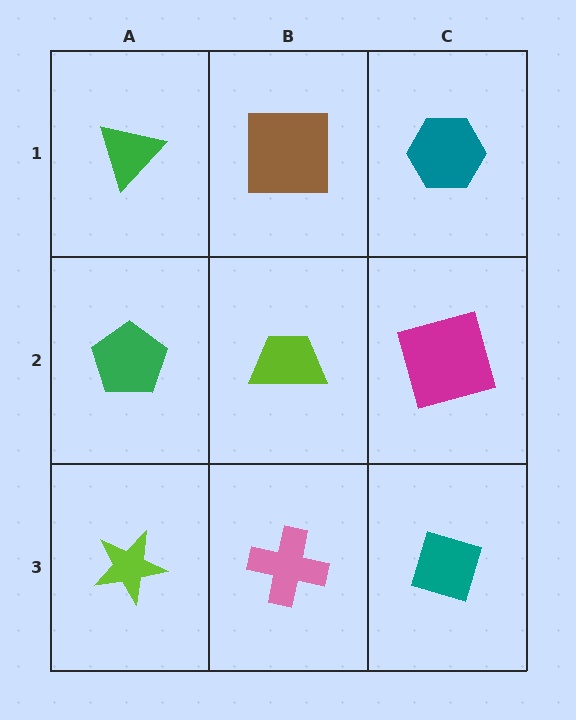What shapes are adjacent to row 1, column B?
A lime trapezoid (row 2, column B), a green triangle (row 1, column A), a teal hexagon (row 1, column C).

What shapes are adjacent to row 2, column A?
A green triangle (row 1, column A), a lime star (row 3, column A), a lime trapezoid (row 2, column B).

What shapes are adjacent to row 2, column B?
A brown square (row 1, column B), a pink cross (row 3, column B), a green pentagon (row 2, column A), a magenta square (row 2, column C).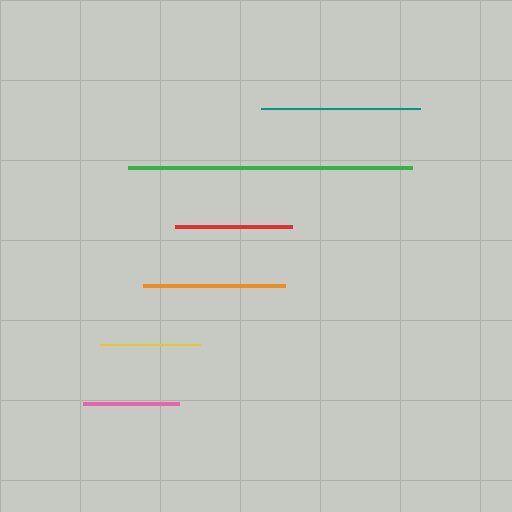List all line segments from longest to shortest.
From longest to shortest: green, teal, orange, red, yellow, pink.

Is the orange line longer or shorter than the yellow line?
The orange line is longer than the yellow line.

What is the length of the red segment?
The red segment is approximately 117 pixels long.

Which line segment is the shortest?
The pink line is the shortest at approximately 96 pixels.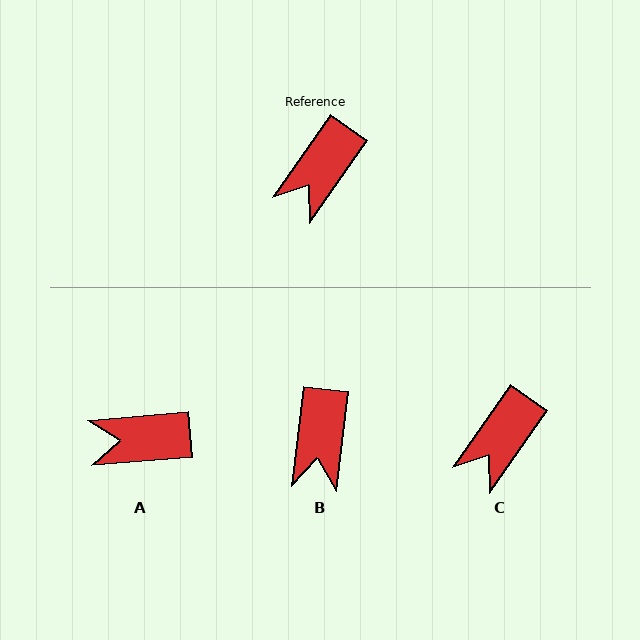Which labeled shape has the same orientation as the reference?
C.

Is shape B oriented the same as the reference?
No, it is off by about 28 degrees.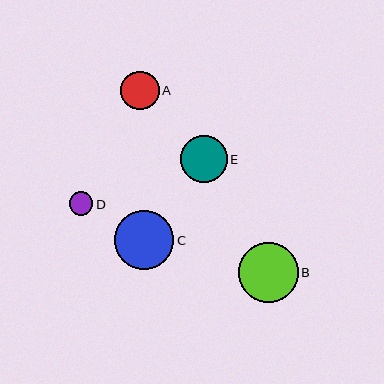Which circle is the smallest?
Circle D is the smallest with a size of approximately 23 pixels.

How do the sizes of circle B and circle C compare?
Circle B and circle C are approximately the same size.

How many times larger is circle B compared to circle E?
Circle B is approximately 1.3 times the size of circle E.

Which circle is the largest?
Circle B is the largest with a size of approximately 60 pixels.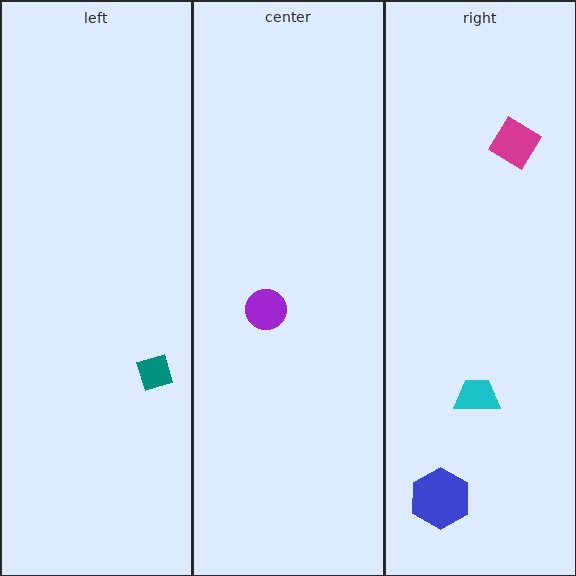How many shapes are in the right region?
3.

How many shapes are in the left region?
1.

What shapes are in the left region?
The teal diamond.